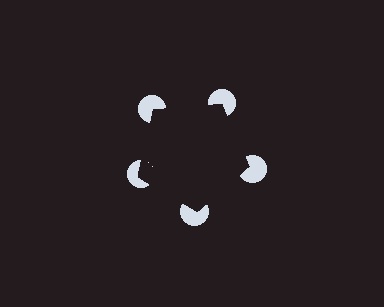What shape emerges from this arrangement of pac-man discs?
An illusory pentagon — its edges are inferred from the aligned wedge cuts in the pac-man discs, not physically drawn.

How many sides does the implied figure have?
5 sides.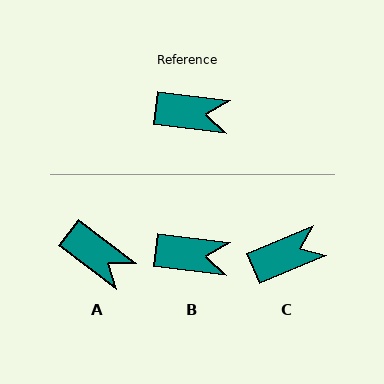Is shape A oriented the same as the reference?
No, it is off by about 31 degrees.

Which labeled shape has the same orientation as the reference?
B.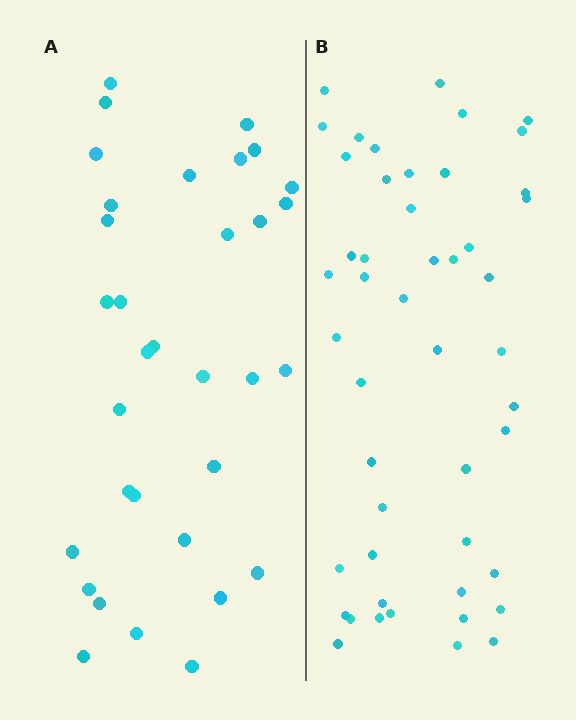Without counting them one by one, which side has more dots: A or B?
Region B (the right region) has more dots.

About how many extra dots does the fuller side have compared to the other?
Region B has approximately 15 more dots than region A.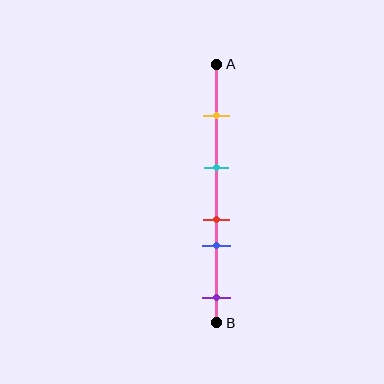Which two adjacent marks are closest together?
The red and blue marks are the closest adjacent pair.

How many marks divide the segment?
There are 5 marks dividing the segment.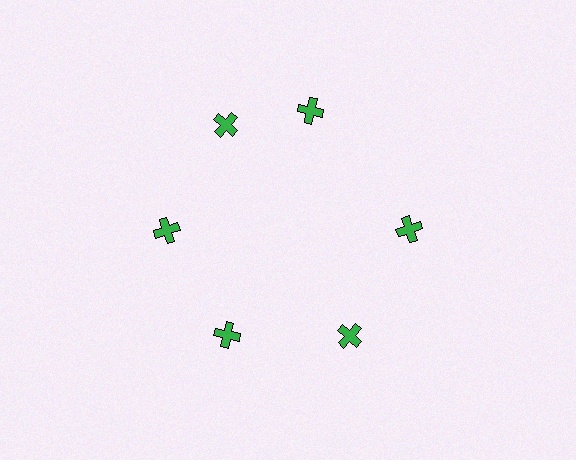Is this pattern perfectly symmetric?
No. The 6 green crosses are arranged in a ring, but one element near the 1 o'clock position is rotated out of alignment along the ring, breaking the 6-fold rotational symmetry.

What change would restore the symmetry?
The symmetry would be restored by rotating it back into even spacing with its neighbors so that all 6 crosses sit at equal angles and equal distance from the center.